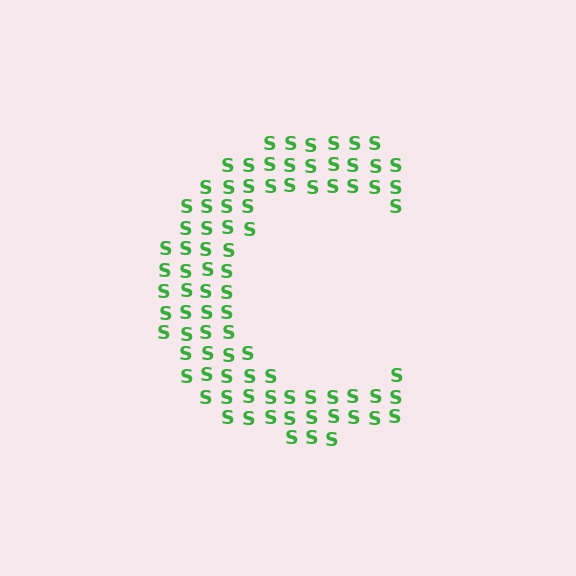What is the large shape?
The large shape is the letter C.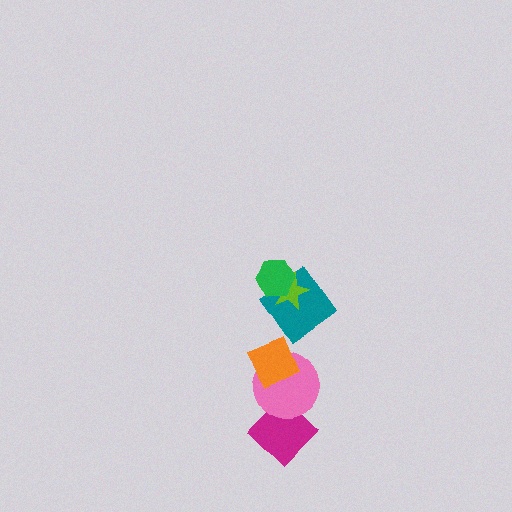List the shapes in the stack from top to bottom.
From top to bottom: the green hexagon, the lime star, the teal diamond, the orange diamond, the pink circle, the magenta diamond.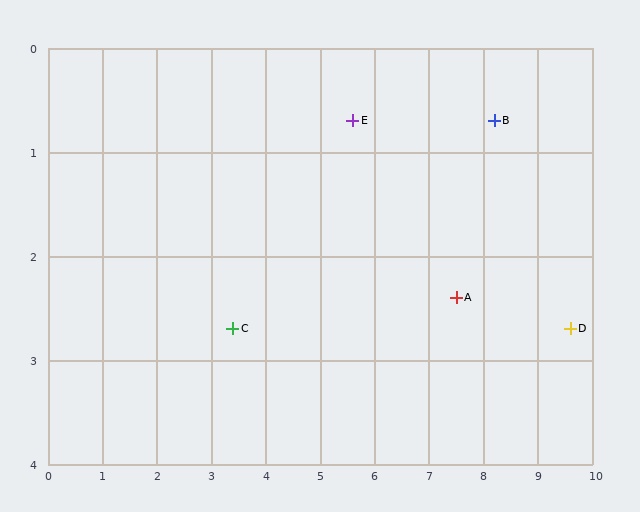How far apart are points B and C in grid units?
Points B and C are about 5.2 grid units apart.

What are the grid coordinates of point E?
Point E is at approximately (5.6, 0.7).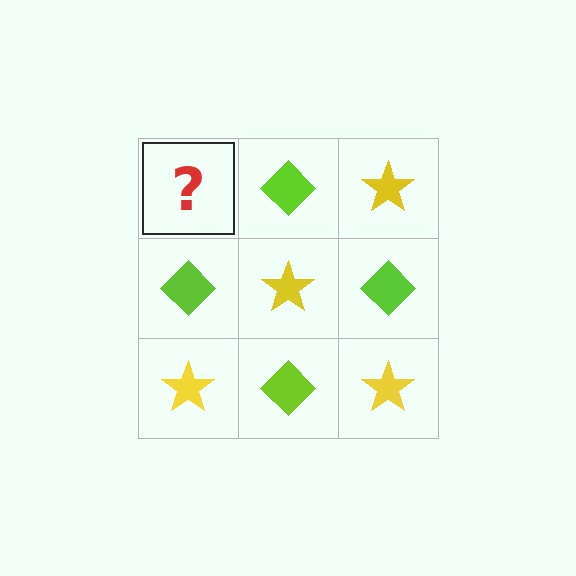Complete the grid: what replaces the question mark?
The question mark should be replaced with a yellow star.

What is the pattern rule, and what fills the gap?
The rule is that it alternates yellow star and lime diamond in a checkerboard pattern. The gap should be filled with a yellow star.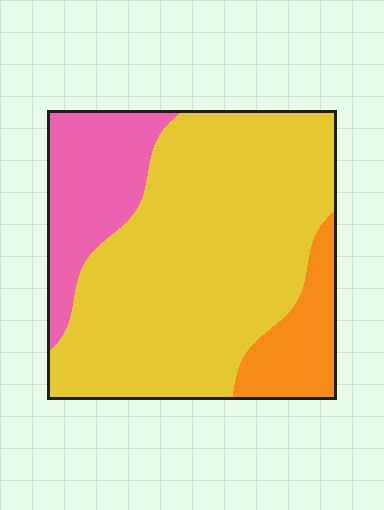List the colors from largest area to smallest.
From largest to smallest: yellow, pink, orange.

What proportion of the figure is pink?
Pink takes up between a sixth and a third of the figure.